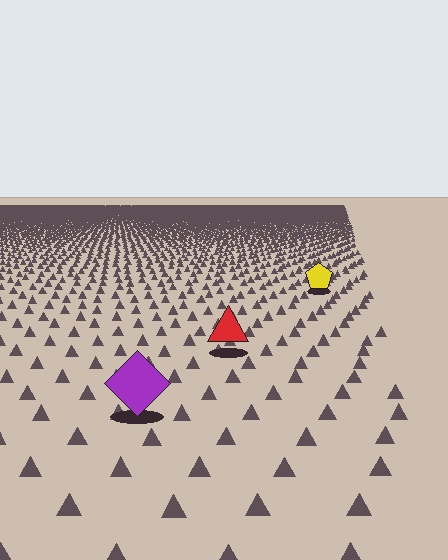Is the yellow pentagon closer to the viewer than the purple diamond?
No. The purple diamond is closer — you can tell from the texture gradient: the ground texture is coarser near it.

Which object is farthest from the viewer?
The yellow pentagon is farthest from the viewer. It appears smaller and the ground texture around it is denser.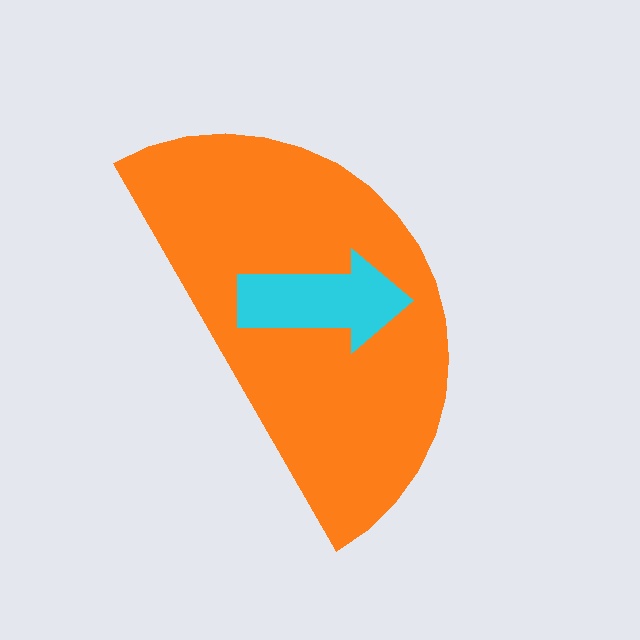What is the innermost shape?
The cyan arrow.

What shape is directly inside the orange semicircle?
The cyan arrow.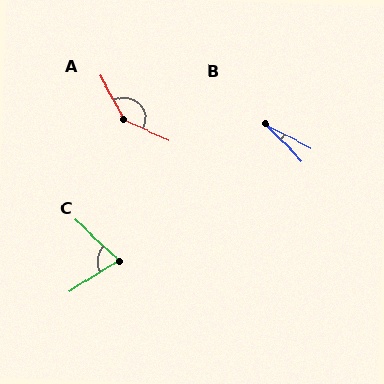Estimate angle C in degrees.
Approximately 75 degrees.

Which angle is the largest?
A, at approximately 144 degrees.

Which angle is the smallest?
B, at approximately 18 degrees.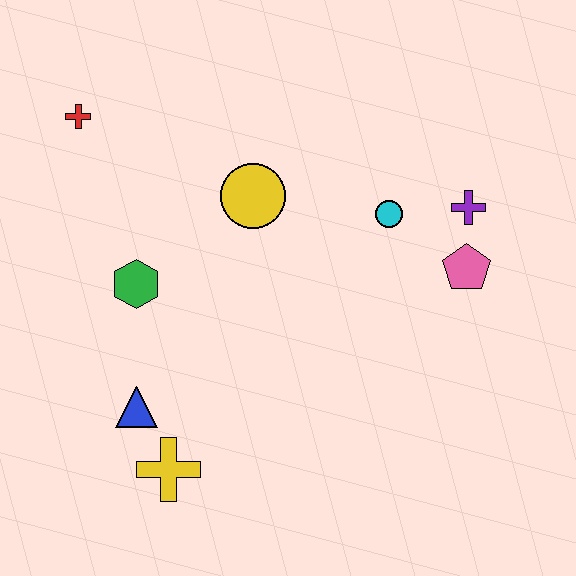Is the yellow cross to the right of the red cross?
Yes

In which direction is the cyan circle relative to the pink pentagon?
The cyan circle is to the left of the pink pentagon.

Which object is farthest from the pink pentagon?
The red cross is farthest from the pink pentagon.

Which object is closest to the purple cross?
The pink pentagon is closest to the purple cross.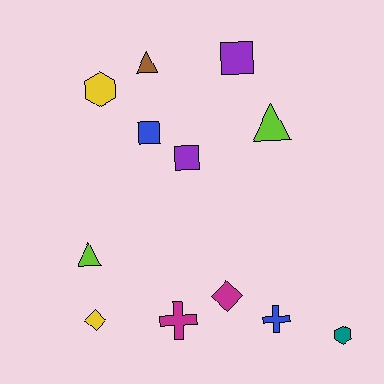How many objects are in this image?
There are 12 objects.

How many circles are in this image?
There are no circles.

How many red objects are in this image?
There are no red objects.